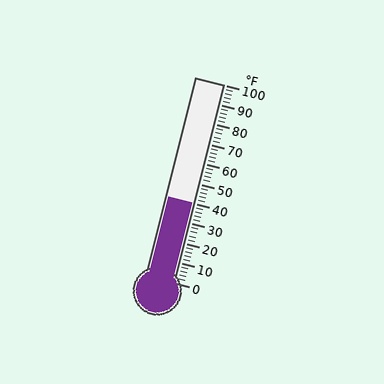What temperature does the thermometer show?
The thermometer shows approximately 40°F.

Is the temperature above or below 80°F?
The temperature is below 80°F.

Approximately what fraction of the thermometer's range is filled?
The thermometer is filled to approximately 40% of its range.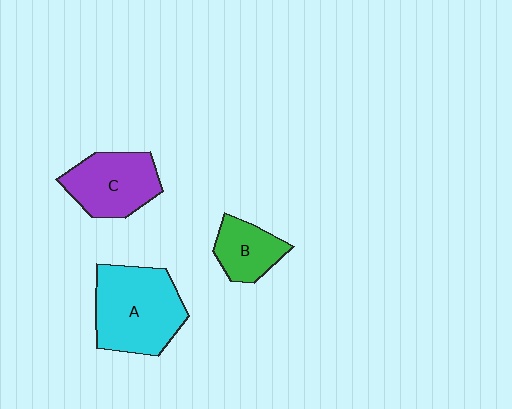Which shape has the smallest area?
Shape B (green).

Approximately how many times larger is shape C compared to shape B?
Approximately 1.5 times.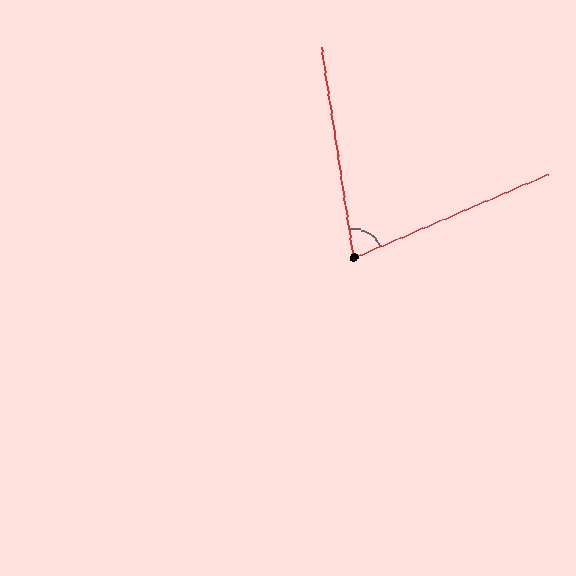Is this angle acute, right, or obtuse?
It is acute.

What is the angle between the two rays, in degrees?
Approximately 75 degrees.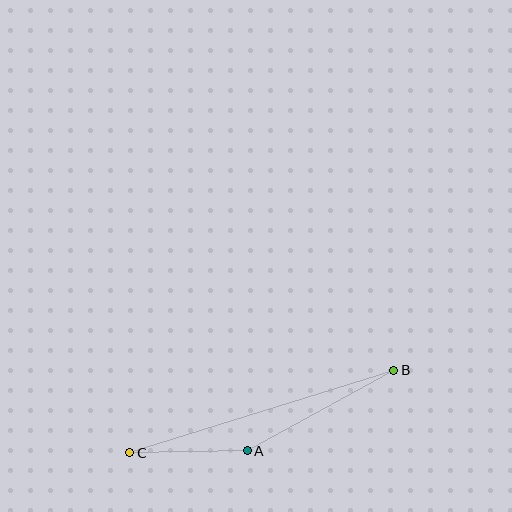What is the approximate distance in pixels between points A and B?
The distance between A and B is approximately 167 pixels.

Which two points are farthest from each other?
Points B and C are farthest from each other.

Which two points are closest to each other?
Points A and C are closest to each other.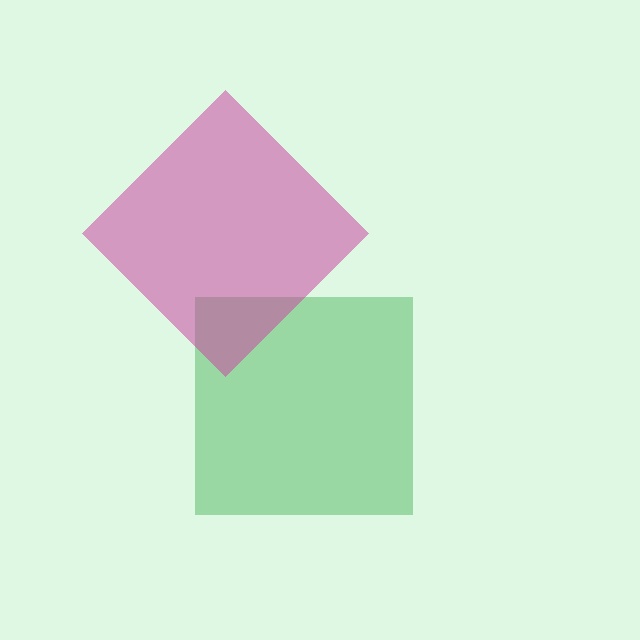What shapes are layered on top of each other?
The layered shapes are: a green square, a magenta diamond.